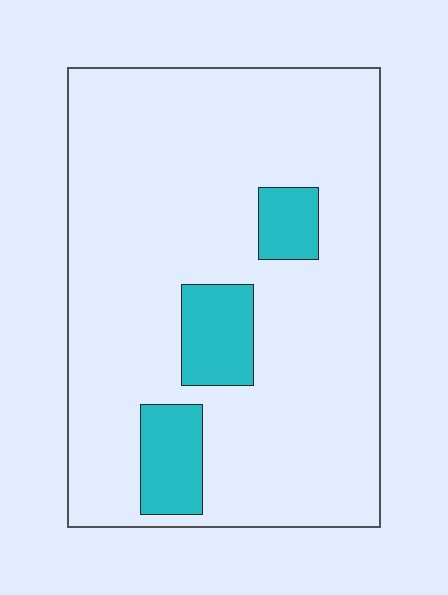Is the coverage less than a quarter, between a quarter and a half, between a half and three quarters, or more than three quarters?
Less than a quarter.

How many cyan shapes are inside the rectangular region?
3.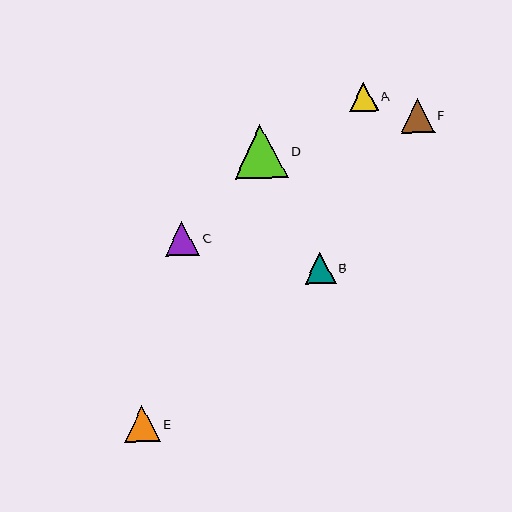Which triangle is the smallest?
Triangle A is the smallest with a size of approximately 28 pixels.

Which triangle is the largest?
Triangle D is the largest with a size of approximately 53 pixels.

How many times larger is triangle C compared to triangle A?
Triangle C is approximately 1.2 times the size of triangle A.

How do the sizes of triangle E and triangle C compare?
Triangle E and triangle C are approximately the same size.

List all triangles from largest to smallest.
From largest to smallest: D, E, F, C, B, A.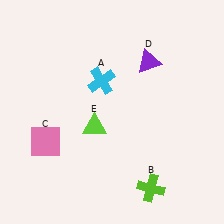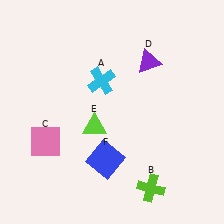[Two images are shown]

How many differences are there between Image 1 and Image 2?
There is 1 difference between the two images.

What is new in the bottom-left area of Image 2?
A blue square (F) was added in the bottom-left area of Image 2.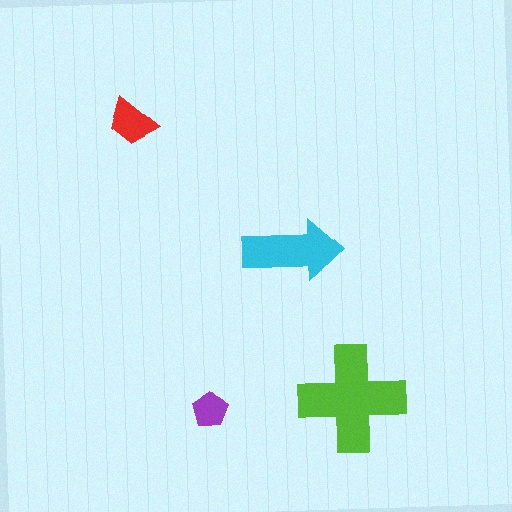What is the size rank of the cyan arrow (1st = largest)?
2nd.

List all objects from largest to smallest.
The lime cross, the cyan arrow, the red trapezoid, the purple pentagon.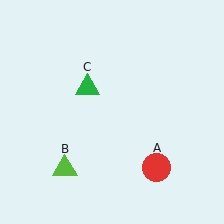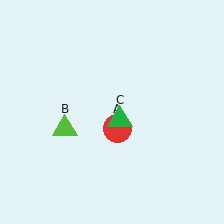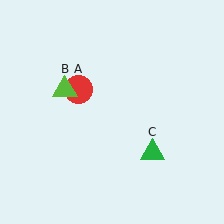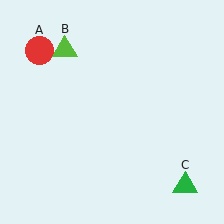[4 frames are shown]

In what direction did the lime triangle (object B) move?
The lime triangle (object B) moved up.